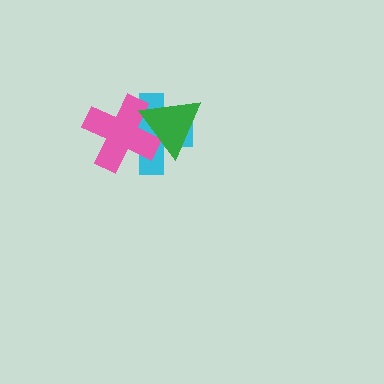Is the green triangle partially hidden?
No, no other shape covers it.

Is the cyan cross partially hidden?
Yes, it is partially covered by another shape.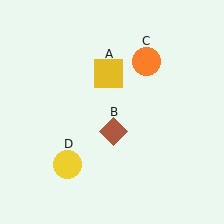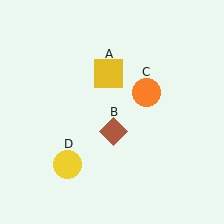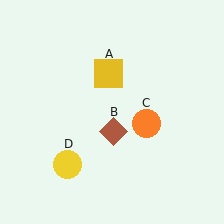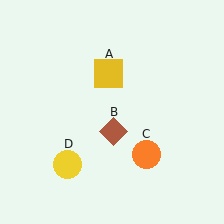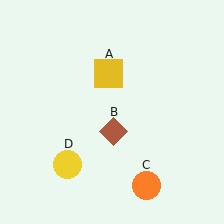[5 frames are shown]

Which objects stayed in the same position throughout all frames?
Yellow square (object A) and brown diamond (object B) and yellow circle (object D) remained stationary.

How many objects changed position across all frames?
1 object changed position: orange circle (object C).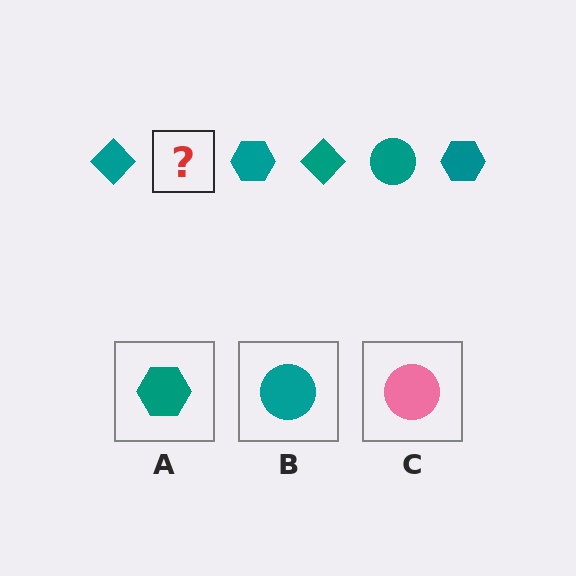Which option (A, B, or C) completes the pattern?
B.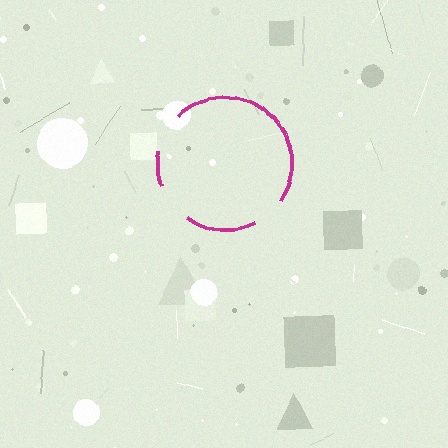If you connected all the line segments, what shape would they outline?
They would outline a circle.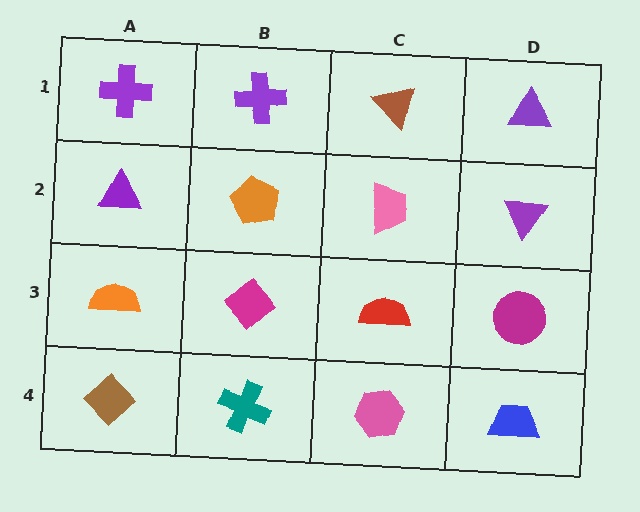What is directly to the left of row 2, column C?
An orange pentagon.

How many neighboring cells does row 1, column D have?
2.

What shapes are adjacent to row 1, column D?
A purple triangle (row 2, column D), a brown triangle (row 1, column C).